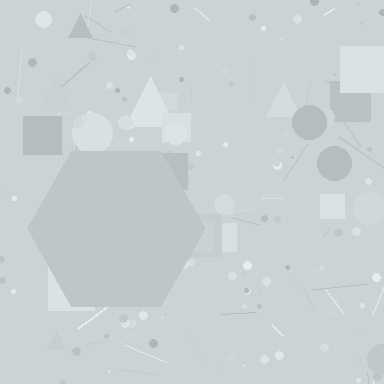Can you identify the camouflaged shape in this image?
The camouflaged shape is a hexagon.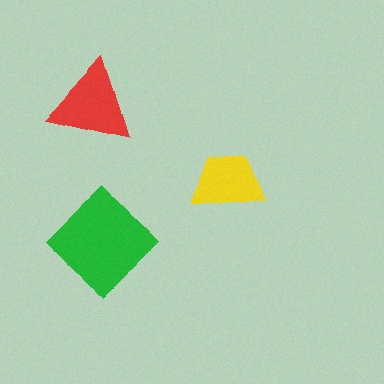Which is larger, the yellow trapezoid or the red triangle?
The red triangle.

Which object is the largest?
The green diamond.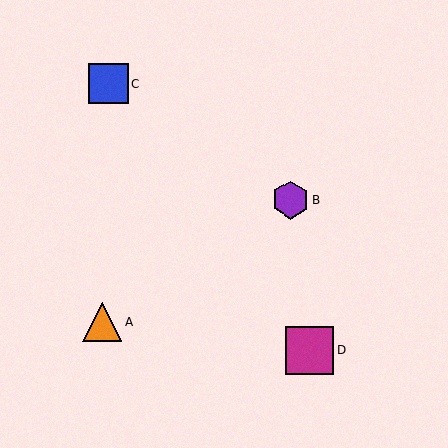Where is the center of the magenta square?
The center of the magenta square is at (309, 350).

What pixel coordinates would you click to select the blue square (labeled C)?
Click at (109, 84) to select the blue square C.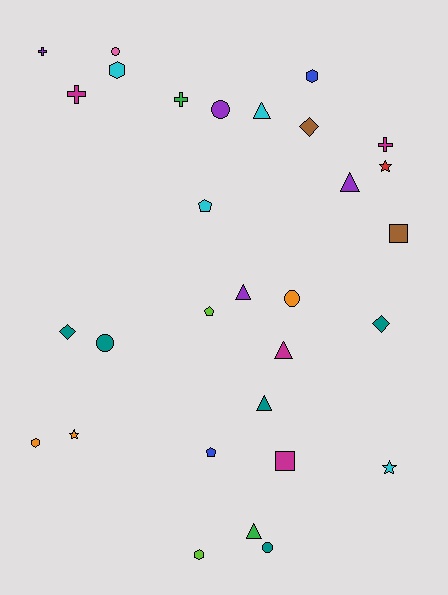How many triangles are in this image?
There are 6 triangles.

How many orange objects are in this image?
There are 3 orange objects.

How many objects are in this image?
There are 30 objects.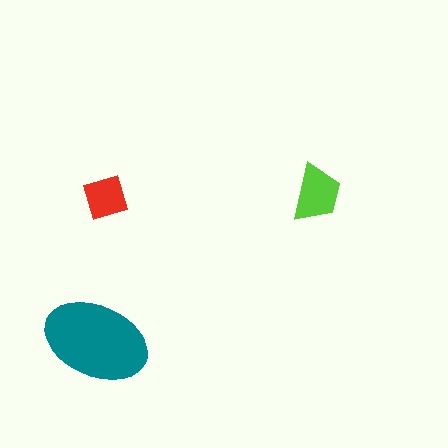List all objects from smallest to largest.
The red square, the lime trapezoid, the teal ellipse.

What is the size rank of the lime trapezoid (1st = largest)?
2nd.